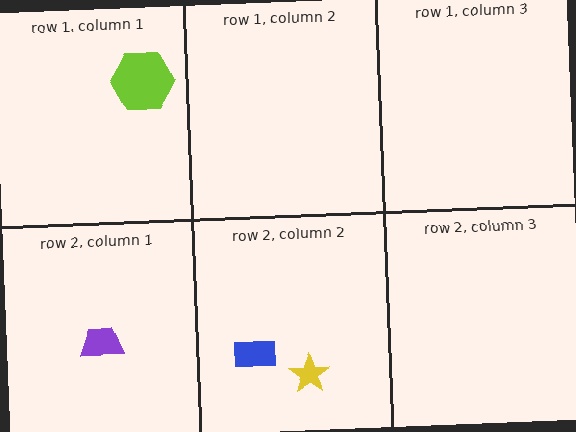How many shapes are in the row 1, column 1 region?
1.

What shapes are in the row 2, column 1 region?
The purple trapezoid.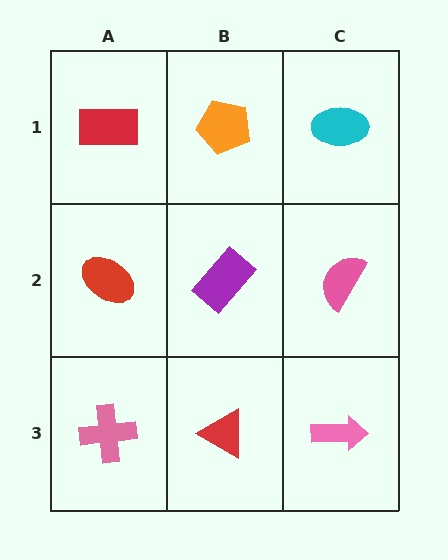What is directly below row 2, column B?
A red triangle.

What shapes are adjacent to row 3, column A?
A red ellipse (row 2, column A), a red triangle (row 3, column B).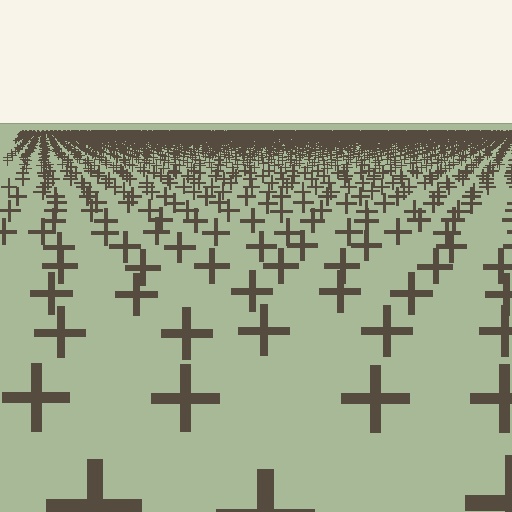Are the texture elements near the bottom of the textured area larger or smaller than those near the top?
Larger. Near the bottom, elements are closer to the viewer and appear at a bigger on-screen size.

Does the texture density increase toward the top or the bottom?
Density increases toward the top.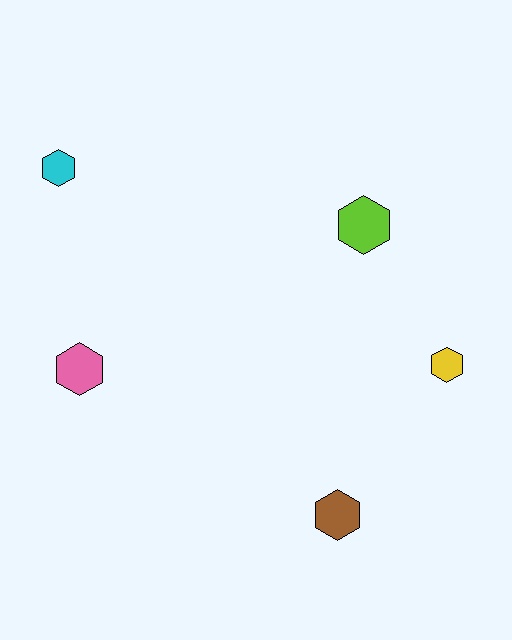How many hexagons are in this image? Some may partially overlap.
There are 5 hexagons.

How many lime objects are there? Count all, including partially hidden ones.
There is 1 lime object.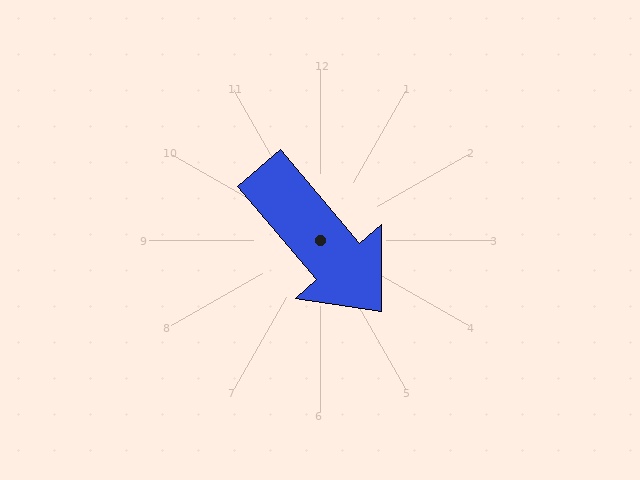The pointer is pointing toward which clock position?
Roughly 5 o'clock.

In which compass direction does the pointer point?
Southeast.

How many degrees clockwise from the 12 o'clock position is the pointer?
Approximately 140 degrees.